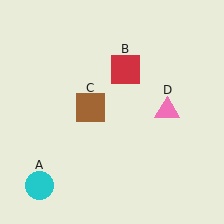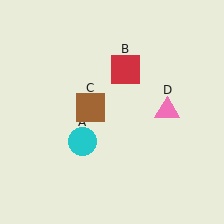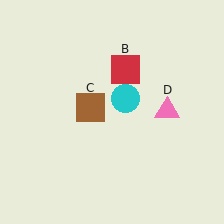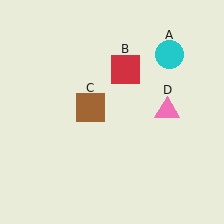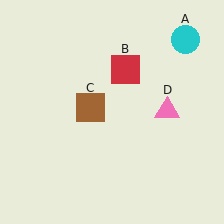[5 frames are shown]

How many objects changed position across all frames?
1 object changed position: cyan circle (object A).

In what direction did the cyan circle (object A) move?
The cyan circle (object A) moved up and to the right.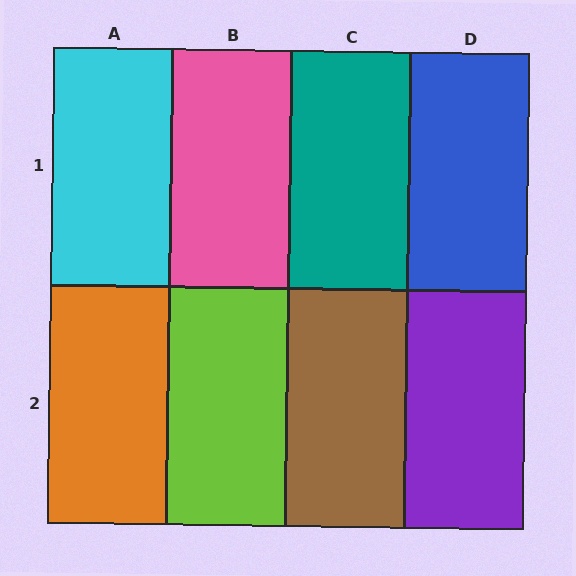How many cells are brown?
1 cell is brown.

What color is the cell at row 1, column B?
Pink.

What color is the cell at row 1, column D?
Blue.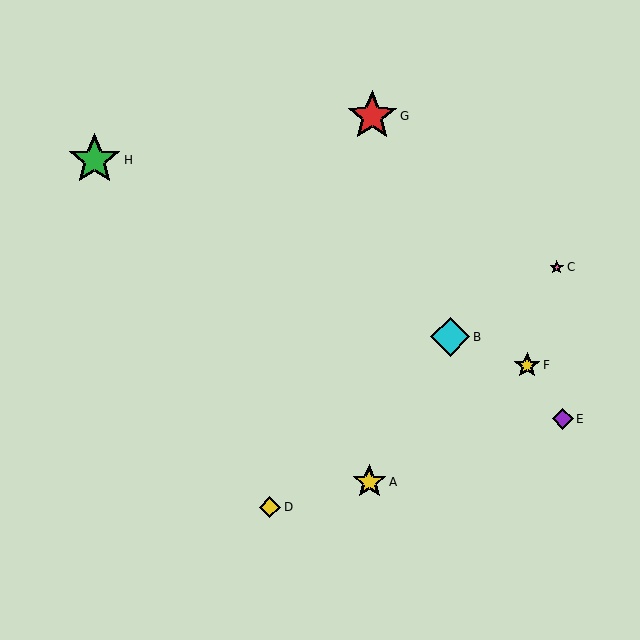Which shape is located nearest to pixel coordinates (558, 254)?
The pink star (labeled C) at (557, 267) is nearest to that location.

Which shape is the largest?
The green star (labeled H) is the largest.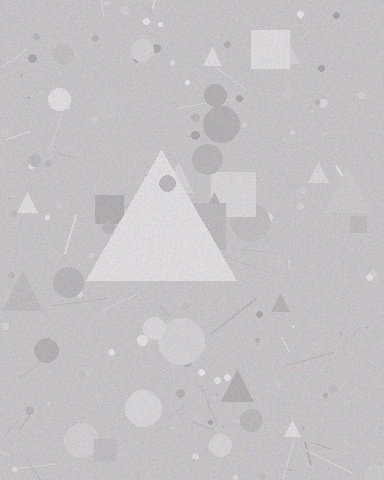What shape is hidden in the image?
A triangle is hidden in the image.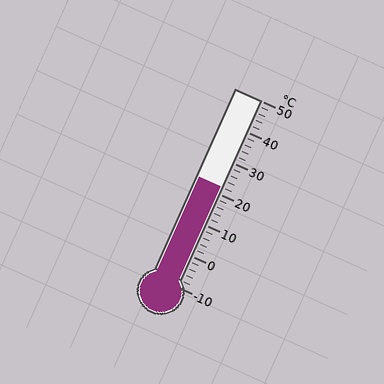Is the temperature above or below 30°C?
The temperature is below 30°C.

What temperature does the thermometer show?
The thermometer shows approximately 22°C.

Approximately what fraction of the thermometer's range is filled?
The thermometer is filled to approximately 55% of its range.